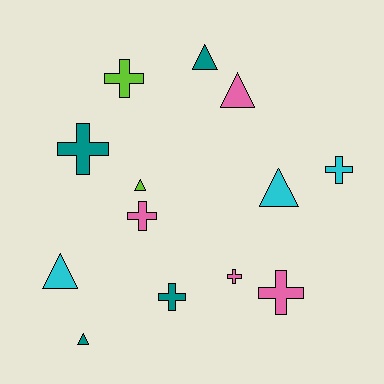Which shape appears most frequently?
Cross, with 7 objects.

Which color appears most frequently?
Pink, with 4 objects.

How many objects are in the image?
There are 13 objects.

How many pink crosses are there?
There are 3 pink crosses.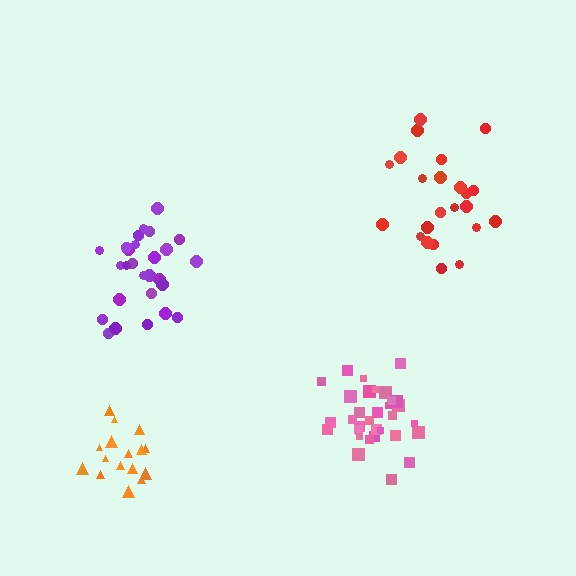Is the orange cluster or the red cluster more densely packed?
Orange.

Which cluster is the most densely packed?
Pink.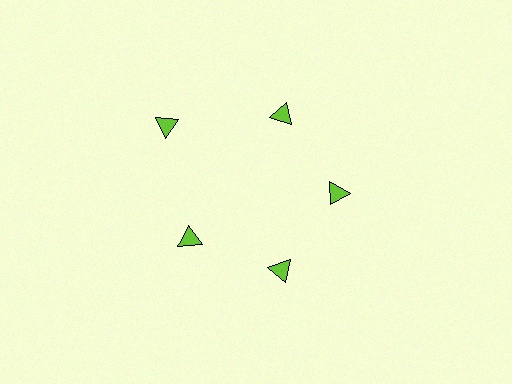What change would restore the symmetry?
The symmetry would be restored by moving it inward, back onto the ring so that all 5 triangles sit at equal angles and equal distance from the center.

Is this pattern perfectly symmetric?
No. The 5 lime triangles are arranged in a ring, but one element near the 10 o'clock position is pushed outward from the center, breaking the 5-fold rotational symmetry.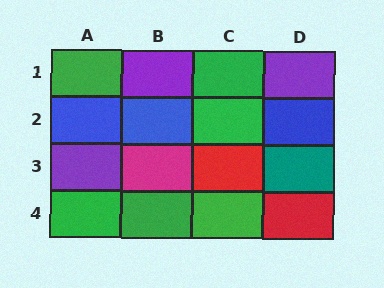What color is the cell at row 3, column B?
Magenta.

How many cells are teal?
1 cell is teal.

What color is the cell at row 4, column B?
Green.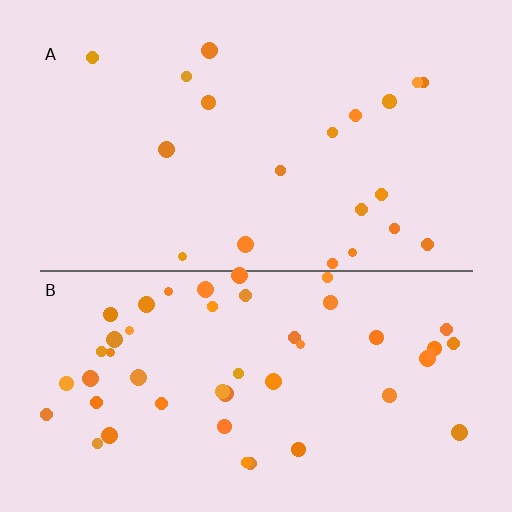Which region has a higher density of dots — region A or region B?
B (the bottom).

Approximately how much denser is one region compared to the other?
Approximately 2.4× — region B over region A.